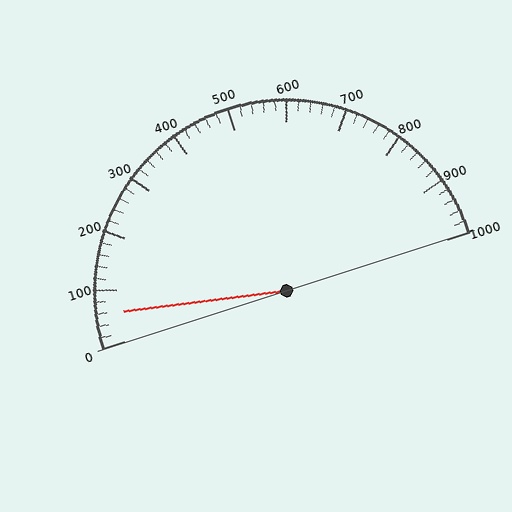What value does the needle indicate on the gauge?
The needle indicates approximately 60.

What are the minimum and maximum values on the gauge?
The gauge ranges from 0 to 1000.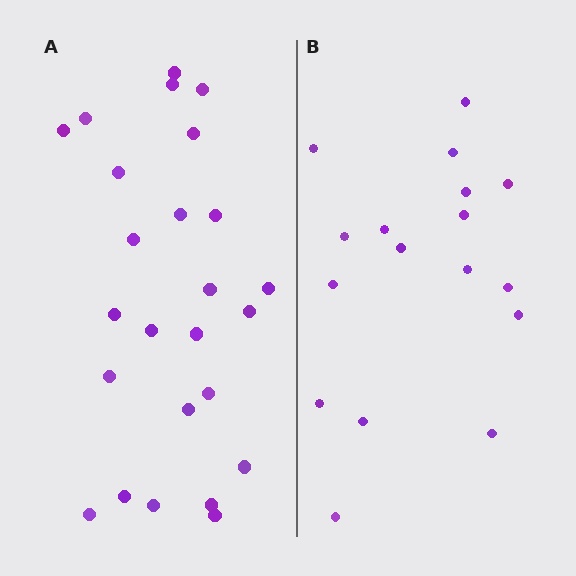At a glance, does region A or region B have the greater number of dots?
Region A (the left region) has more dots.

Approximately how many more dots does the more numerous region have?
Region A has roughly 8 or so more dots than region B.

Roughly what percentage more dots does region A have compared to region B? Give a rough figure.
About 45% more.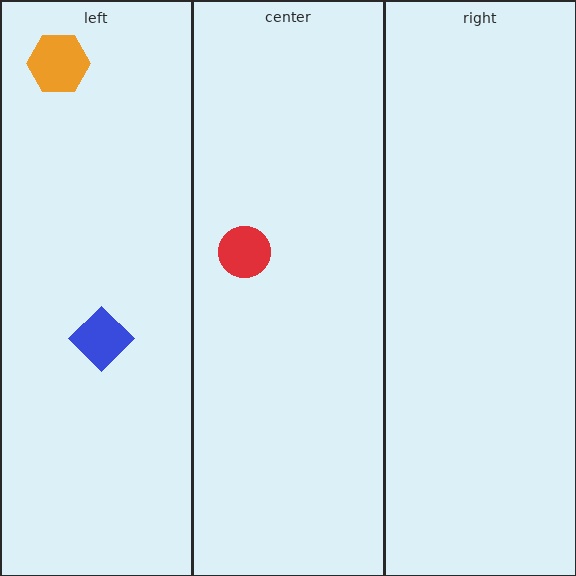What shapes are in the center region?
The red circle.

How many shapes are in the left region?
2.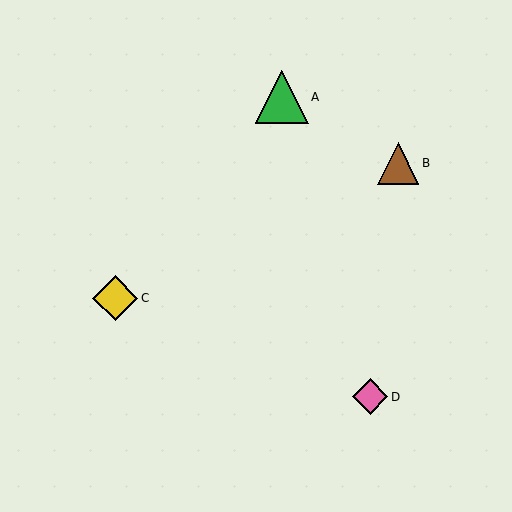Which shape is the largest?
The green triangle (labeled A) is the largest.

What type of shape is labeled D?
Shape D is a pink diamond.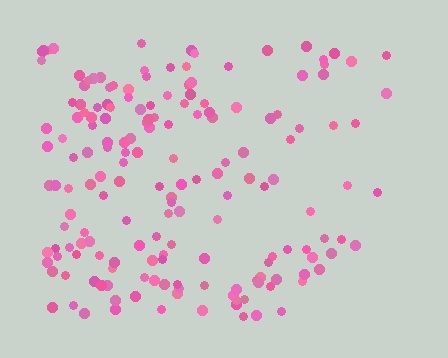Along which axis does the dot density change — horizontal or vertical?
Horizontal.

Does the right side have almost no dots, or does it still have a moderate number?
Still a moderate number, just noticeably fewer than the left.